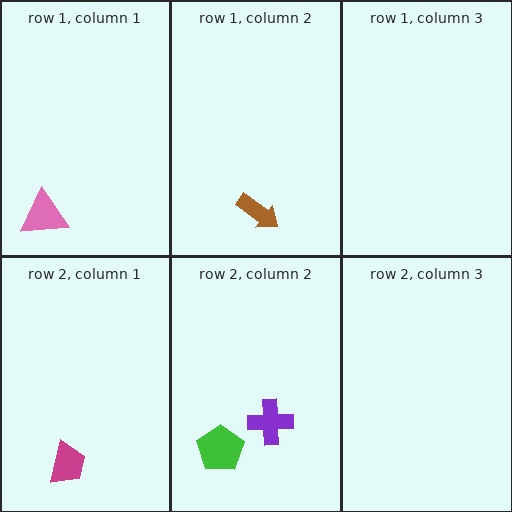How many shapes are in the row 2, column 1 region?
1.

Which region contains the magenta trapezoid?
The row 2, column 1 region.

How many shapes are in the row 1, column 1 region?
1.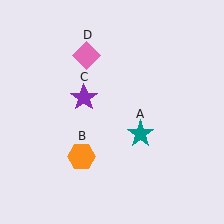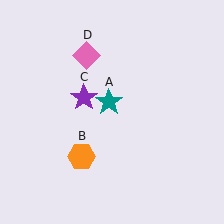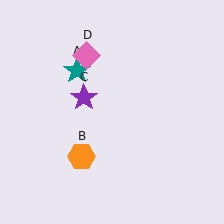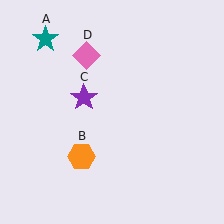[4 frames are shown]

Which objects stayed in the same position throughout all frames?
Orange hexagon (object B) and purple star (object C) and pink diamond (object D) remained stationary.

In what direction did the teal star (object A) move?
The teal star (object A) moved up and to the left.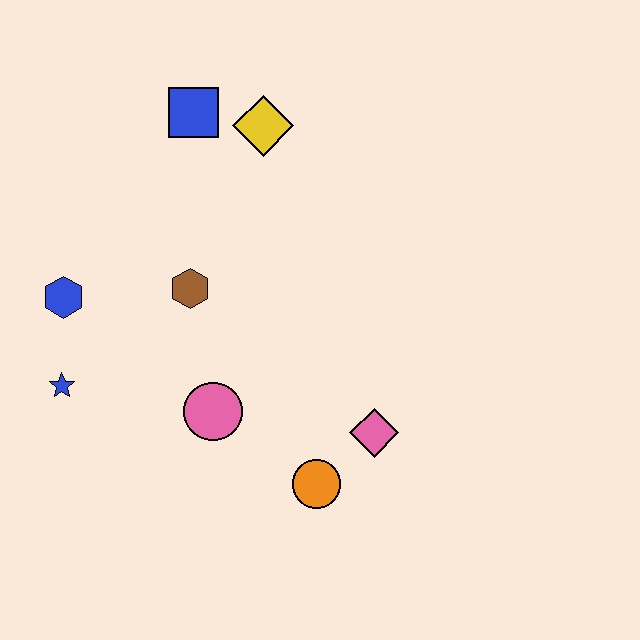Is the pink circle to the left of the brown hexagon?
No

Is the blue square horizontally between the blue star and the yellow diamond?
Yes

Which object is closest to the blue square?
The yellow diamond is closest to the blue square.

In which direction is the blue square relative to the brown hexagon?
The blue square is above the brown hexagon.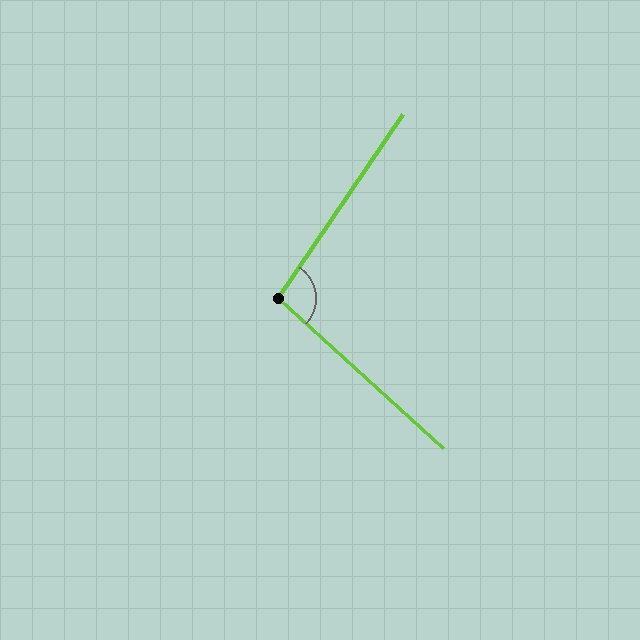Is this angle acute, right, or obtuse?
It is obtuse.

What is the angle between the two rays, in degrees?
Approximately 98 degrees.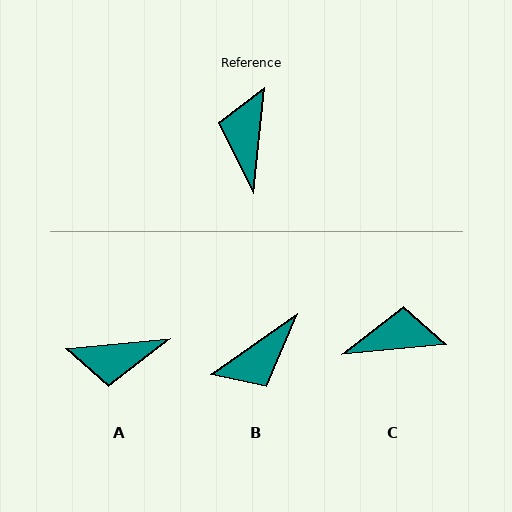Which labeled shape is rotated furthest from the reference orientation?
B, about 131 degrees away.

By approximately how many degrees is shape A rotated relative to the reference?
Approximately 101 degrees counter-clockwise.